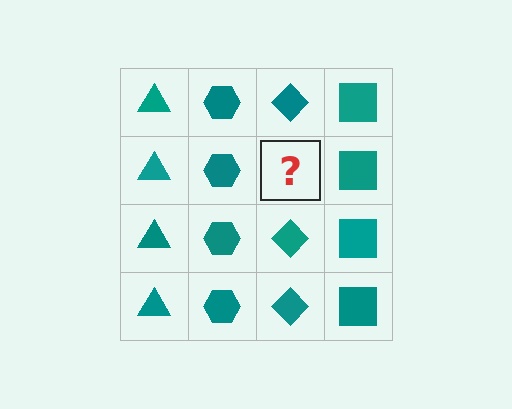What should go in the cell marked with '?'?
The missing cell should contain a teal diamond.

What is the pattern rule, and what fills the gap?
The rule is that each column has a consistent shape. The gap should be filled with a teal diamond.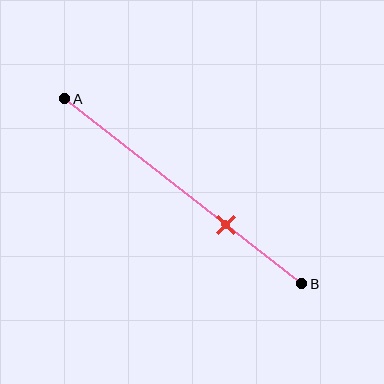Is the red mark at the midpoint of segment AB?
No, the mark is at about 70% from A, not at the 50% midpoint.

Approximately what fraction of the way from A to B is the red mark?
The red mark is approximately 70% of the way from A to B.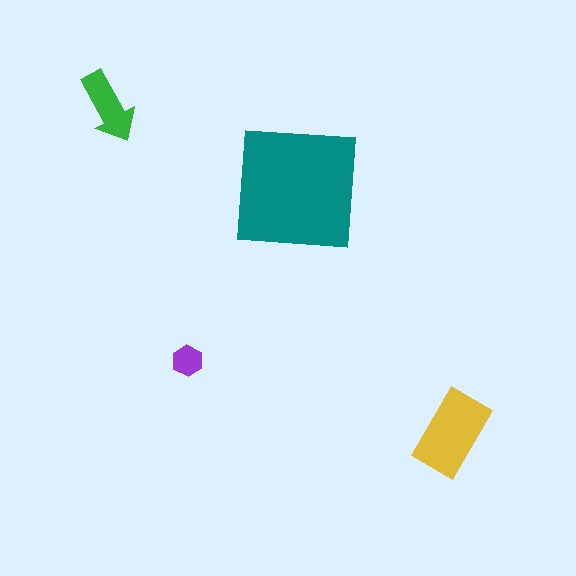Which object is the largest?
The teal square.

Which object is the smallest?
The purple hexagon.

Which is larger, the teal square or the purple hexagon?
The teal square.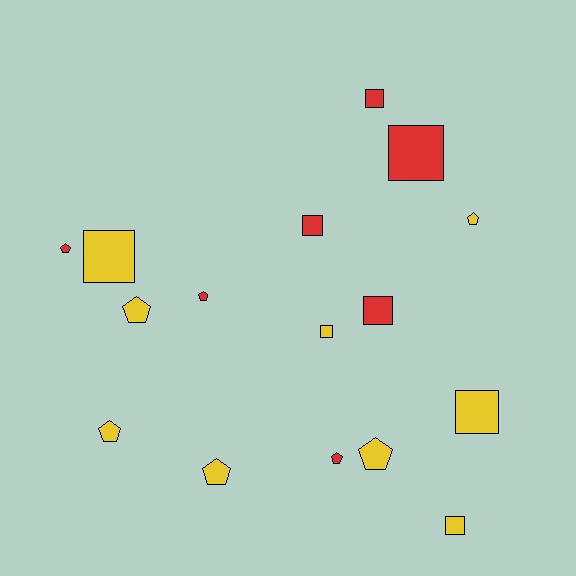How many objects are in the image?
There are 16 objects.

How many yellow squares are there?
There are 4 yellow squares.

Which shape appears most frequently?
Square, with 8 objects.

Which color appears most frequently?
Yellow, with 9 objects.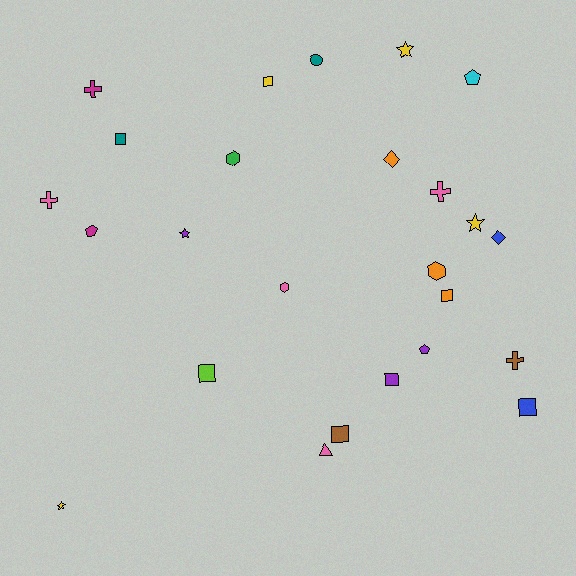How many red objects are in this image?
There are no red objects.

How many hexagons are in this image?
There are 3 hexagons.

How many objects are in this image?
There are 25 objects.